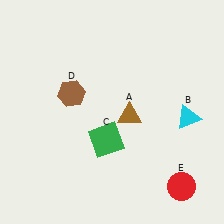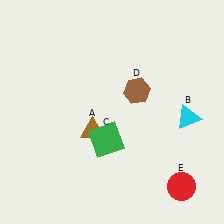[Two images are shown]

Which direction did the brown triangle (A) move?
The brown triangle (A) moved left.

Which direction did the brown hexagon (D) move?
The brown hexagon (D) moved right.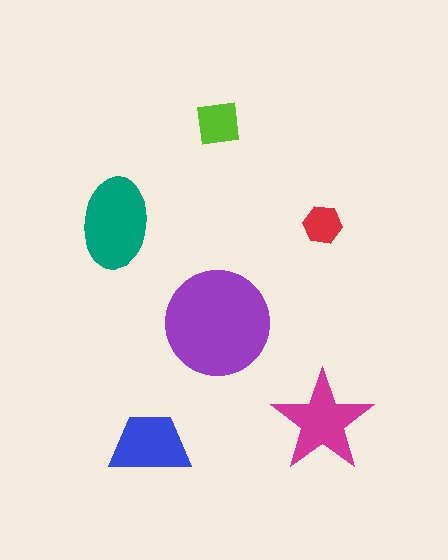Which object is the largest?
The purple circle.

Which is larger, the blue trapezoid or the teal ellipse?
The teal ellipse.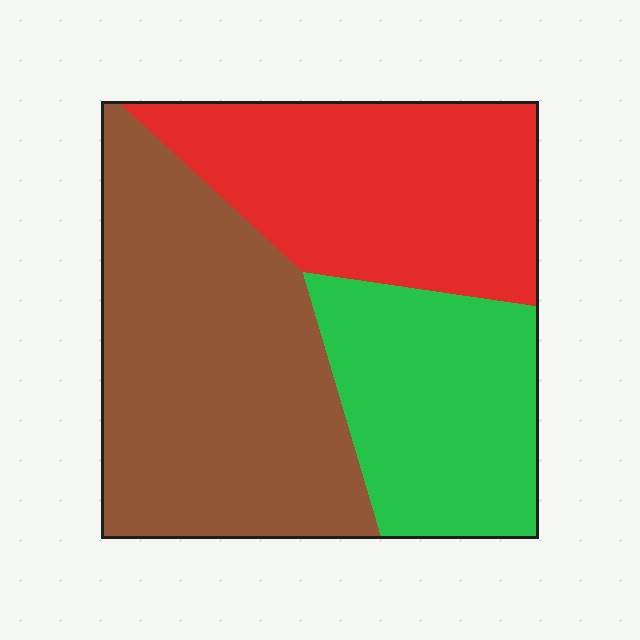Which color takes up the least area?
Green, at roughly 25%.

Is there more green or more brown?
Brown.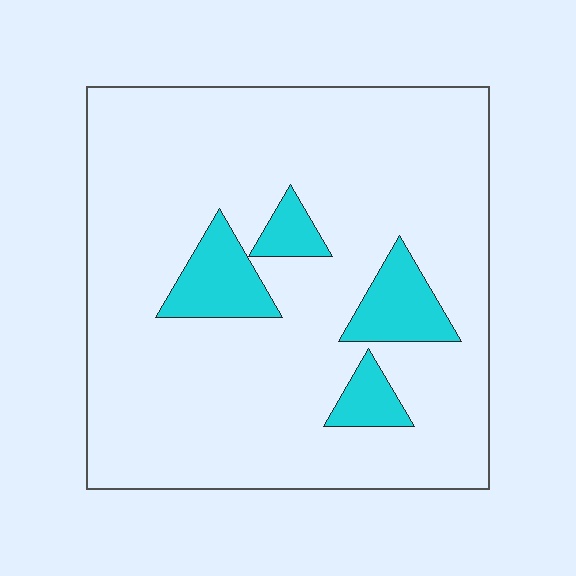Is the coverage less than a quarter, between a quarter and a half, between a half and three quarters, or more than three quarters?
Less than a quarter.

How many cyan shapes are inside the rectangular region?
4.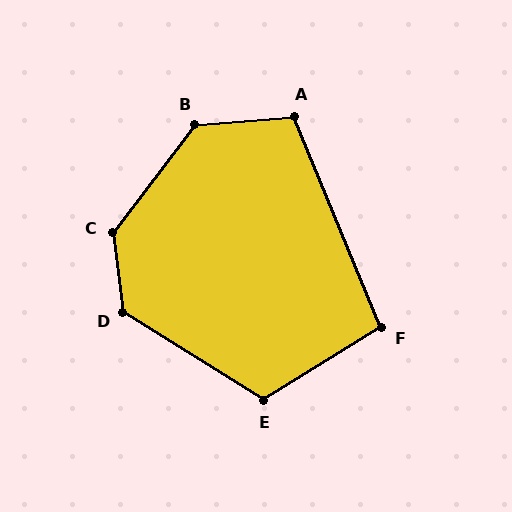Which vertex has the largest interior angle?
C, at approximately 136 degrees.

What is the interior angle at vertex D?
Approximately 129 degrees (obtuse).